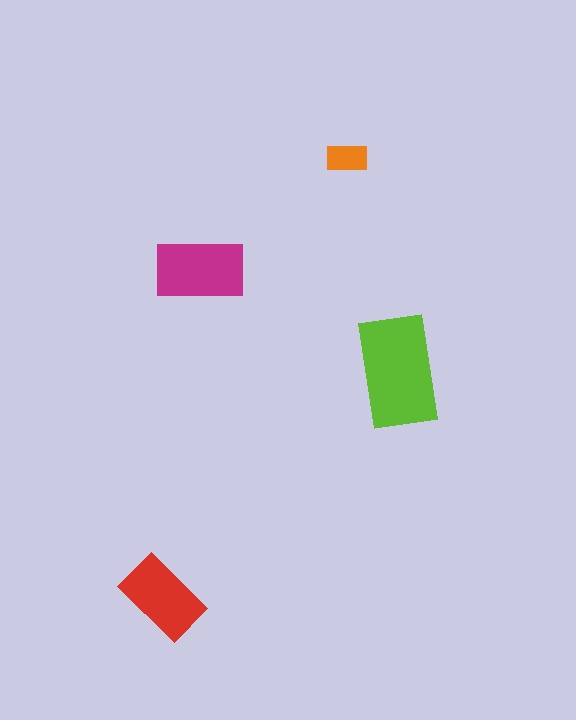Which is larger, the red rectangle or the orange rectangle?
The red one.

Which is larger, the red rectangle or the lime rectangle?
The lime one.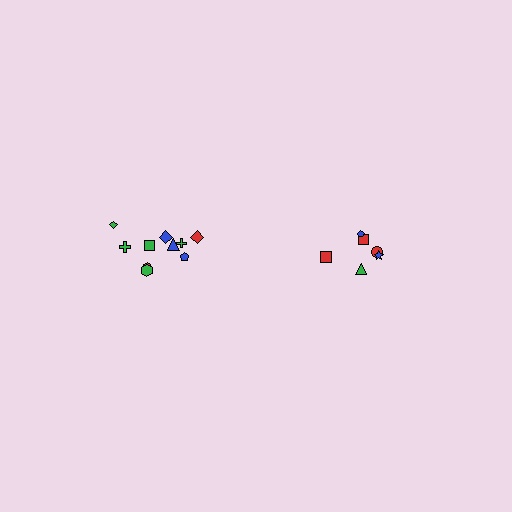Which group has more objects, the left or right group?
The left group.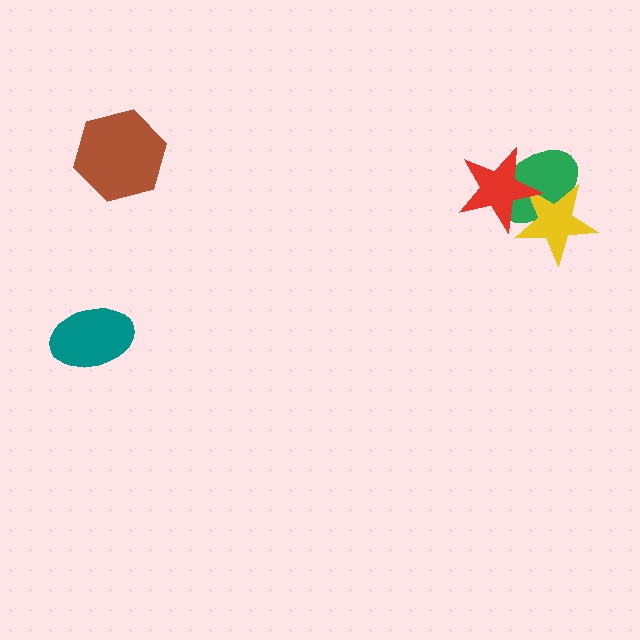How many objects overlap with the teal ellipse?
0 objects overlap with the teal ellipse.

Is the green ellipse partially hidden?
Yes, it is partially covered by another shape.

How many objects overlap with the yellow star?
2 objects overlap with the yellow star.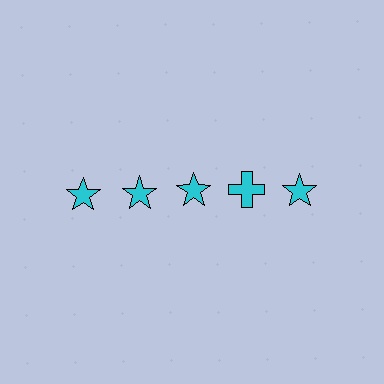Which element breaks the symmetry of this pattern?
The cyan cross in the top row, second from right column breaks the symmetry. All other shapes are cyan stars.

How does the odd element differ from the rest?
It has a different shape: cross instead of star.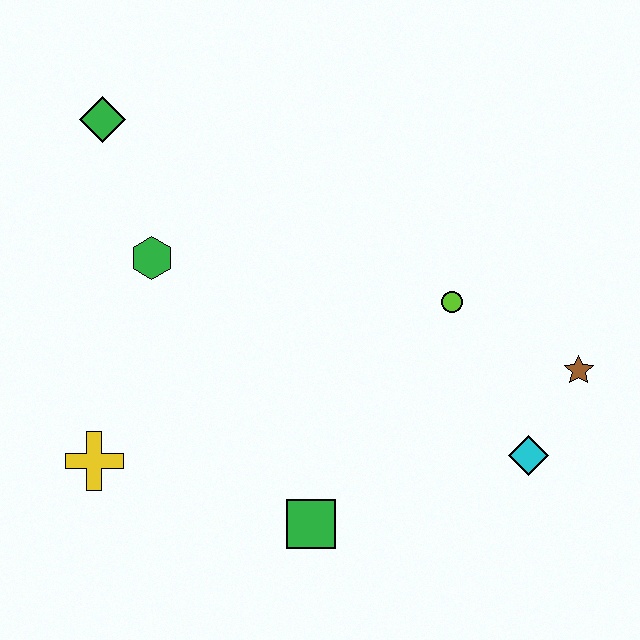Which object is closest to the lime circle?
The brown star is closest to the lime circle.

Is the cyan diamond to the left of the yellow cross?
No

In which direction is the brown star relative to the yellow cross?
The brown star is to the right of the yellow cross.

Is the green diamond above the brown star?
Yes